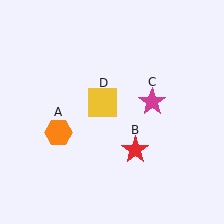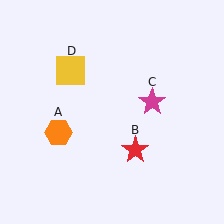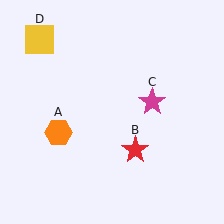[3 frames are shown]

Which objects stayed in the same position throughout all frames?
Orange hexagon (object A) and red star (object B) and magenta star (object C) remained stationary.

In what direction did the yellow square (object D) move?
The yellow square (object D) moved up and to the left.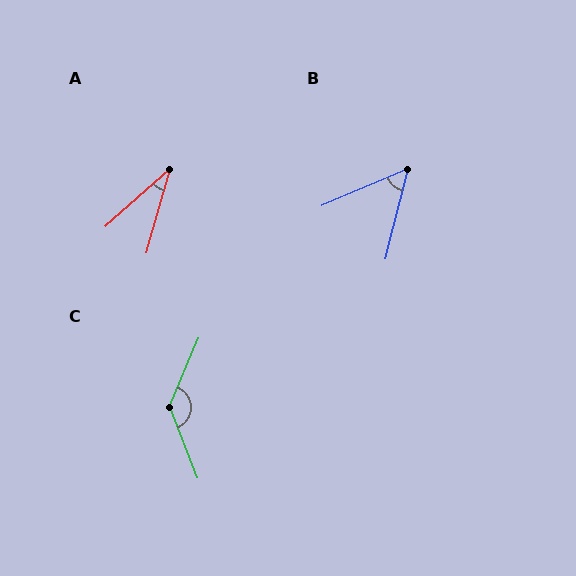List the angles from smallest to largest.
A (32°), B (53°), C (136°).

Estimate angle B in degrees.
Approximately 53 degrees.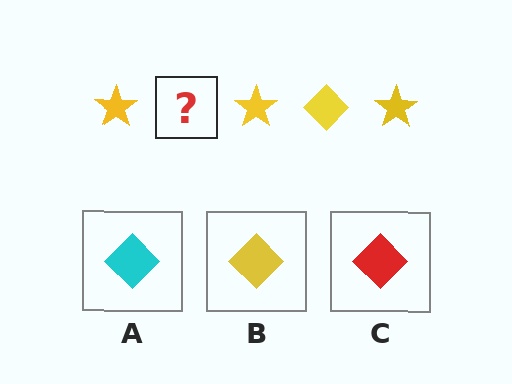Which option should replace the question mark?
Option B.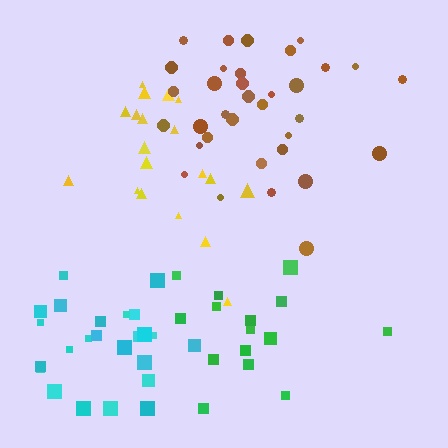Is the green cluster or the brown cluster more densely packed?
Brown.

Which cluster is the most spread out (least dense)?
Green.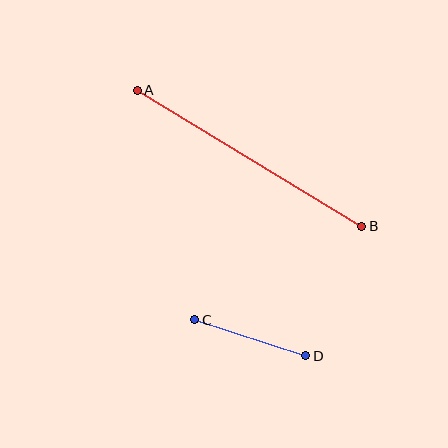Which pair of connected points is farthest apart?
Points A and B are farthest apart.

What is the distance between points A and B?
The distance is approximately 262 pixels.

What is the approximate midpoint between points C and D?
The midpoint is at approximately (250, 338) pixels.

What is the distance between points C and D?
The distance is approximately 116 pixels.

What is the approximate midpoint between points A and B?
The midpoint is at approximately (249, 158) pixels.